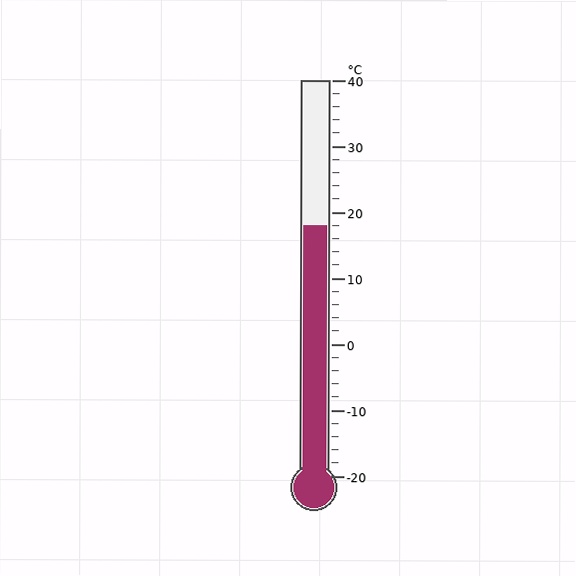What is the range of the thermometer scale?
The thermometer scale ranges from -20°C to 40°C.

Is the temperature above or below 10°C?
The temperature is above 10°C.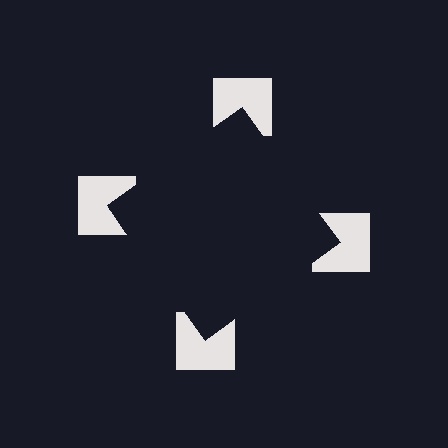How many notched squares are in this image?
There are 4 — one at each vertex of the illusory square.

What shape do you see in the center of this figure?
An illusory square — its edges are inferred from the aligned wedge cuts in the notched squares, not physically drawn.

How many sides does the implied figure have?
4 sides.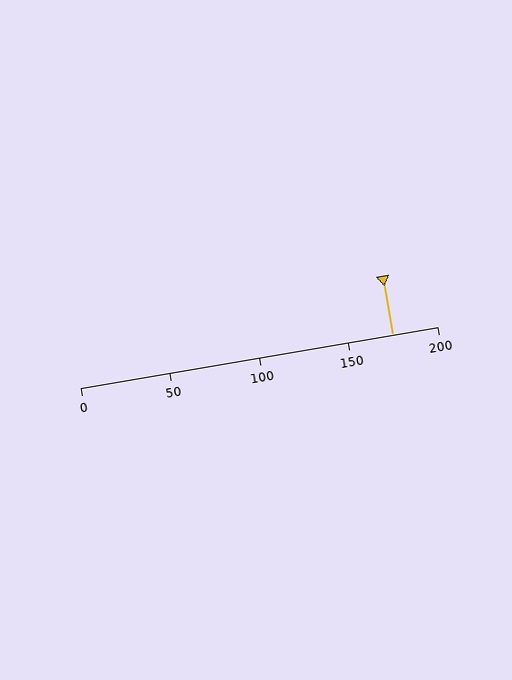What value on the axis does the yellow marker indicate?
The marker indicates approximately 175.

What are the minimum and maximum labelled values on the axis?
The axis runs from 0 to 200.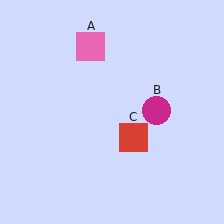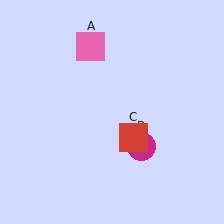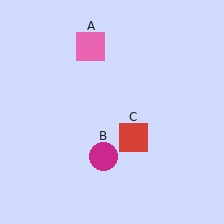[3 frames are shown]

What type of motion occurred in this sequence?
The magenta circle (object B) rotated clockwise around the center of the scene.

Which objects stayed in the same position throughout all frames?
Pink square (object A) and red square (object C) remained stationary.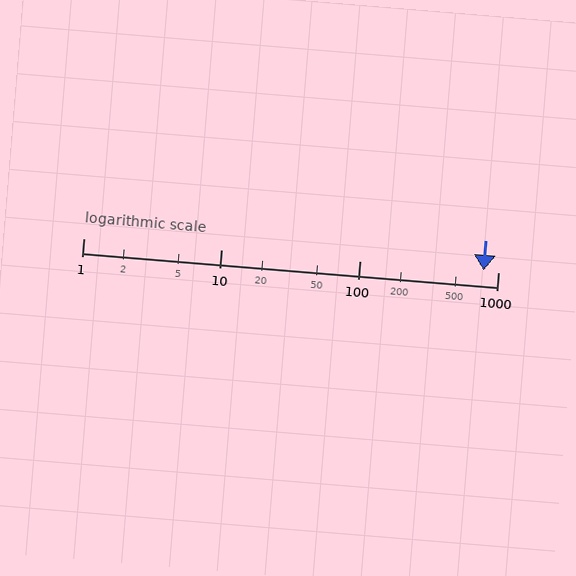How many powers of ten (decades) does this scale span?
The scale spans 3 decades, from 1 to 1000.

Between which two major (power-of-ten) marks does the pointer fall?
The pointer is between 100 and 1000.